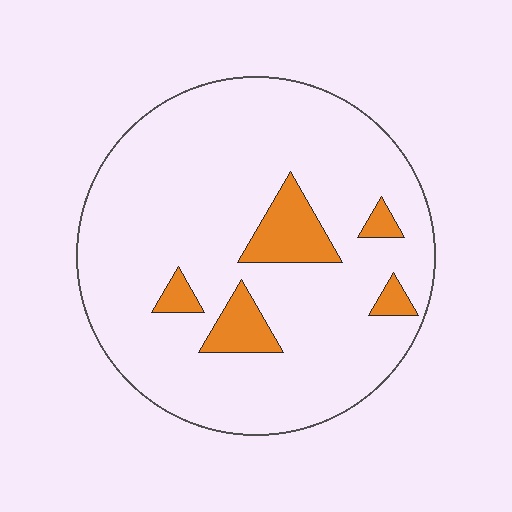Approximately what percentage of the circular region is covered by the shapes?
Approximately 10%.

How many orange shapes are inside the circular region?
5.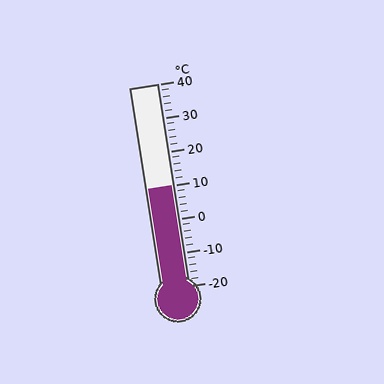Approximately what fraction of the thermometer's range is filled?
The thermometer is filled to approximately 50% of its range.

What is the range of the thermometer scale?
The thermometer scale ranges from -20°C to 40°C.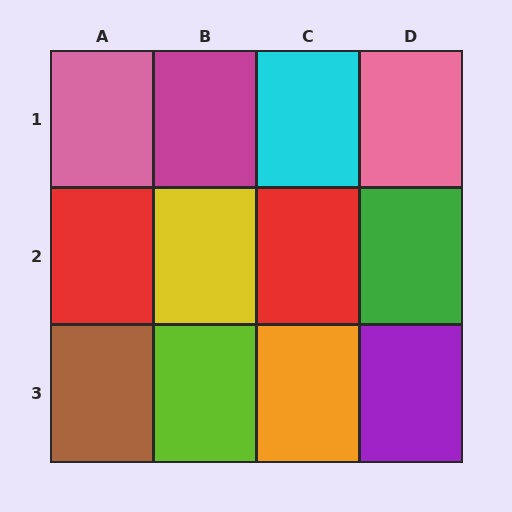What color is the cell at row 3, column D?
Purple.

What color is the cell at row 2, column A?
Red.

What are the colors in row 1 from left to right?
Pink, magenta, cyan, pink.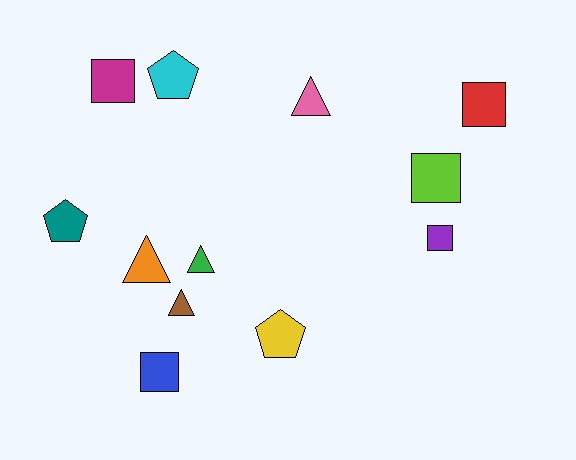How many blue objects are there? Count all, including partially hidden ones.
There is 1 blue object.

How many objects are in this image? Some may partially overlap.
There are 12 objects.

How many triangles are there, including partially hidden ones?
There are 4 triangles.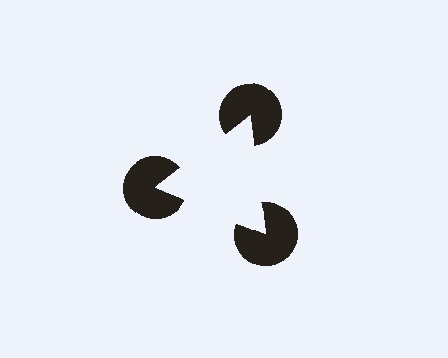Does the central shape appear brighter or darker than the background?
It typically appears slightly brighter than the background, even though no actual brightness change is drawn.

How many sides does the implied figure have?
3 sides.